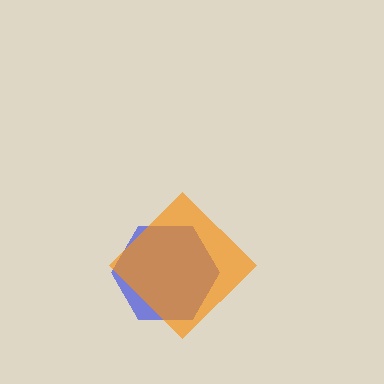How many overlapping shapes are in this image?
There are 2 overlapping shapes in the image.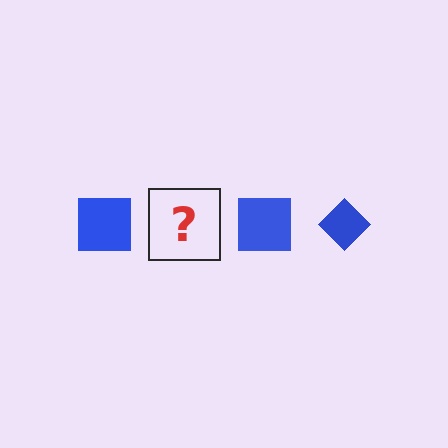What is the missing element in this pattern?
The missing element is a blue diamond.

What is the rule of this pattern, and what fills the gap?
The rule is that the pattern cycles through square, diamond shapes in blue. The gap should be filled with a blue diamond.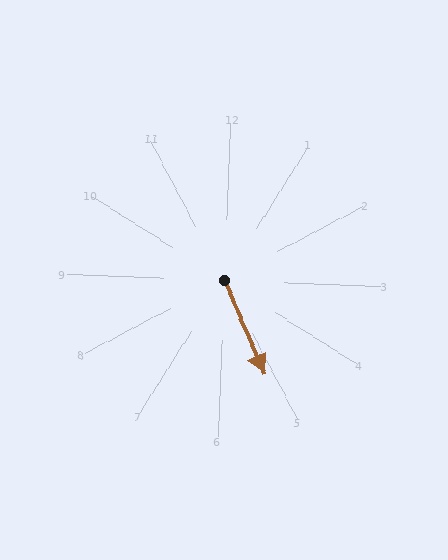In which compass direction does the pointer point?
Southeast.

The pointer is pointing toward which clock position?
Roughly 5 o'clock.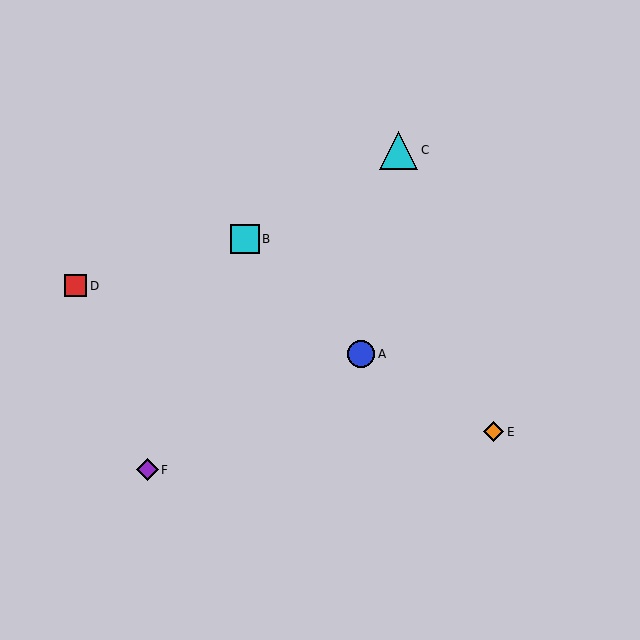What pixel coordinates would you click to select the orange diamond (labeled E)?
Click at (493, 432) to select the orange diamond E.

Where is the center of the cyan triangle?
The center of the cyan triangle is at (398, 150).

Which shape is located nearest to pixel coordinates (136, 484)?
The purple diamond (labeled F) at (147, 470) is nearest to that location.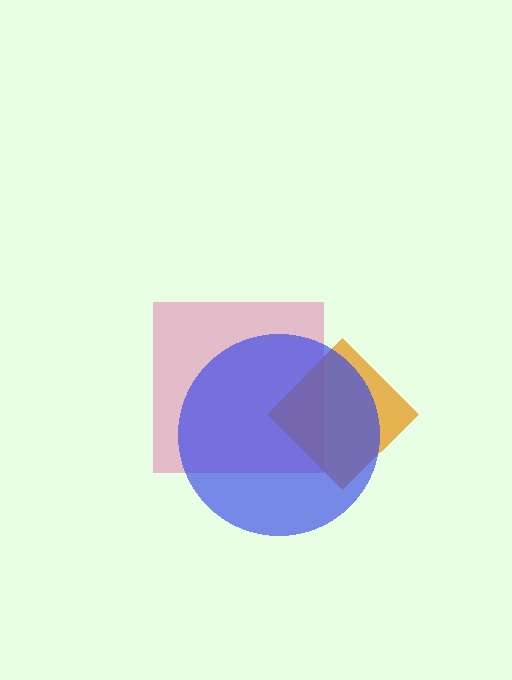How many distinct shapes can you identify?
There are 3 distinct shapes: a pink square, an orange diamond, a blue circle.